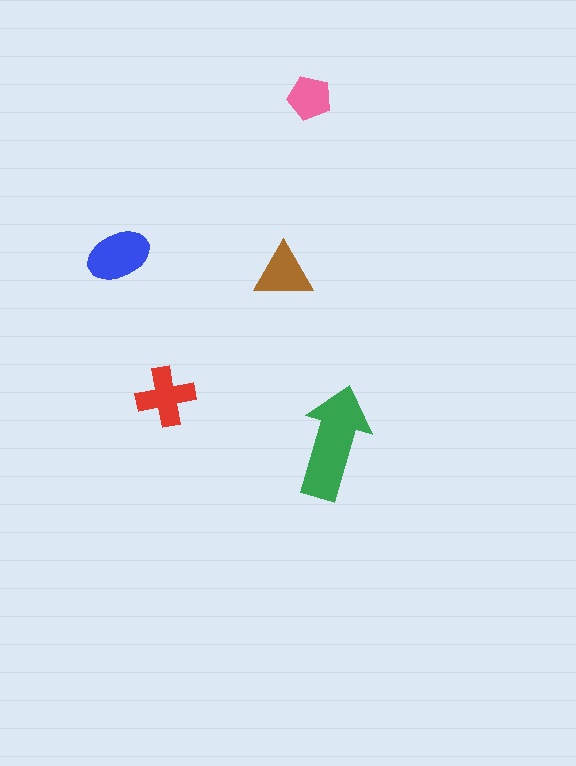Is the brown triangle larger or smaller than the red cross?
Smaller.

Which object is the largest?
The green arrow.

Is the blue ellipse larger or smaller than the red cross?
Larger.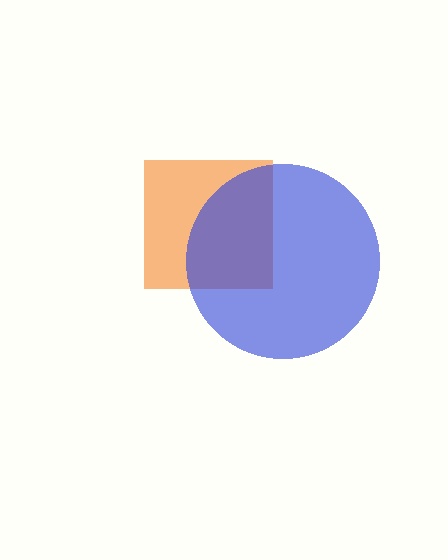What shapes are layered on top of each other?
The layered shapes are: an orange square, a blue circle.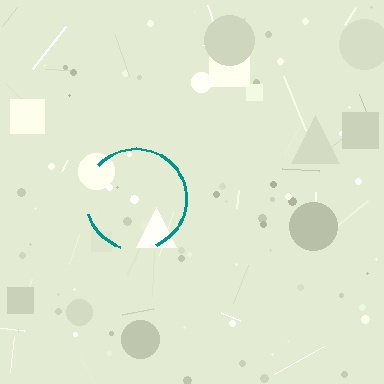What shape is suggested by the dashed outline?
The dashed outline suggests a circle.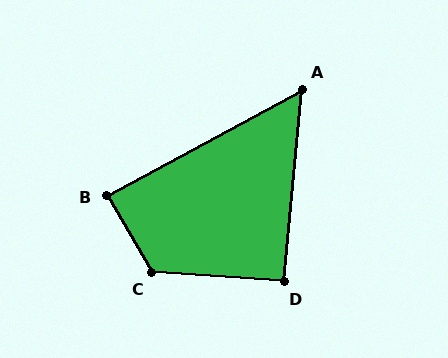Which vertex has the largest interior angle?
C, at approximately 124 degrees.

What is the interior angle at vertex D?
Approximately 92 degrees (approximately right).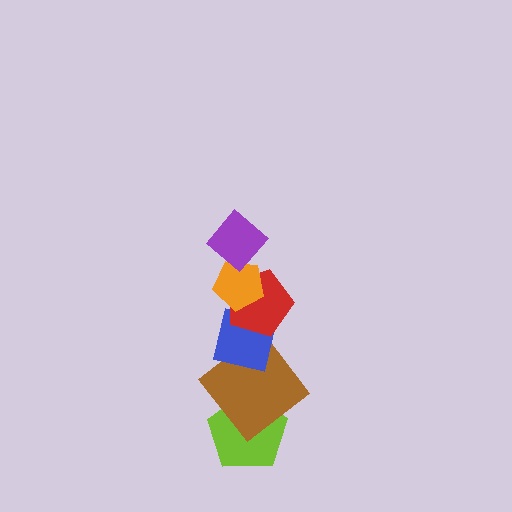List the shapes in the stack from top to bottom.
From top to bottom: the purple diamond, the orange pentagon, the red pentagon, the blue square, the brown diamond, the lime pentagon.